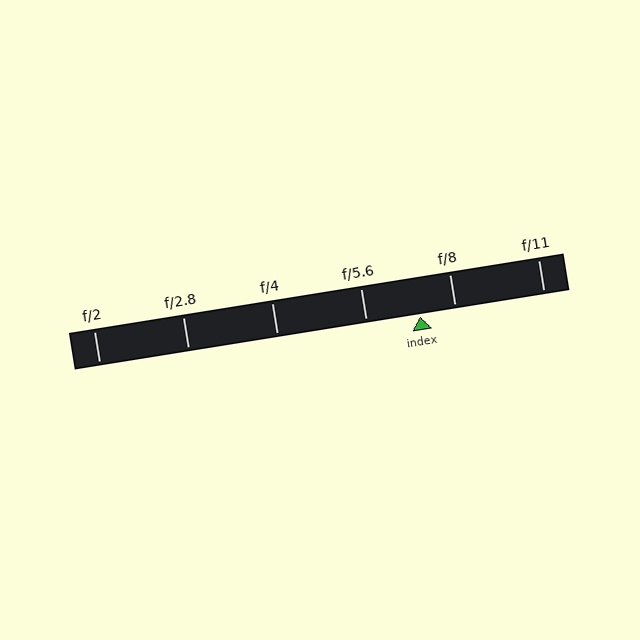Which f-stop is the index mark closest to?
The index mark is closest to f/8.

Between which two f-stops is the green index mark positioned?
The index mark is between f/5.6 and f/8.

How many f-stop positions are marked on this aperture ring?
There are 6 f-stop positions marked.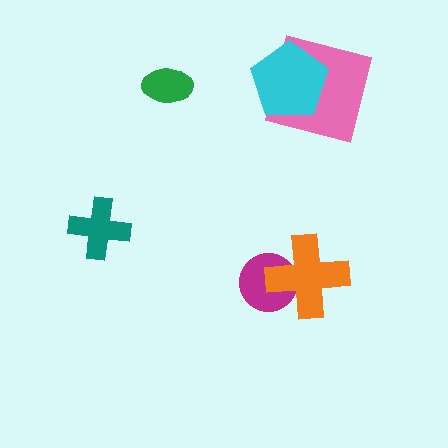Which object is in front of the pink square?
The cyan pentagon is in front of the pink square.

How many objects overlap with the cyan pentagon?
1 object overlaps with the cyan pentagon.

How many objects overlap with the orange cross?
1 object overlaps with the orange cross.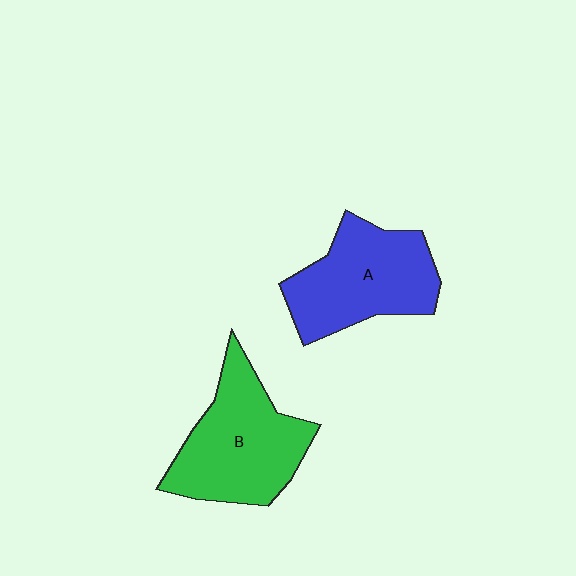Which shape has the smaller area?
Shape A (blue).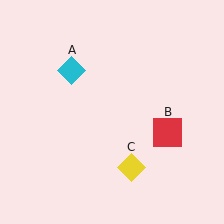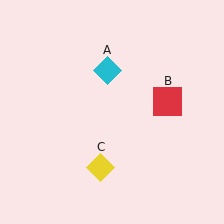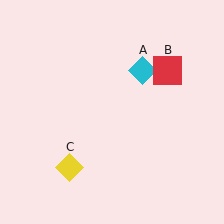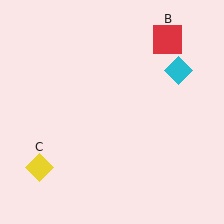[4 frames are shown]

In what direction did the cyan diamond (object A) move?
The cyan diamond (object A) moved right.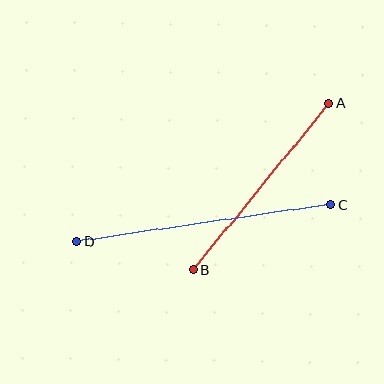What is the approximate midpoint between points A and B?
The midpoint is at approximately (261, 187) pixels.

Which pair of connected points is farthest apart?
Points C and D are farthest apart.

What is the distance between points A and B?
The distance is approximately 215 pixels.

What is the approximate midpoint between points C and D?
The midpoint is at approximately (204, 223) pixels.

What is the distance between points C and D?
The distance is approximately 256 pixels.